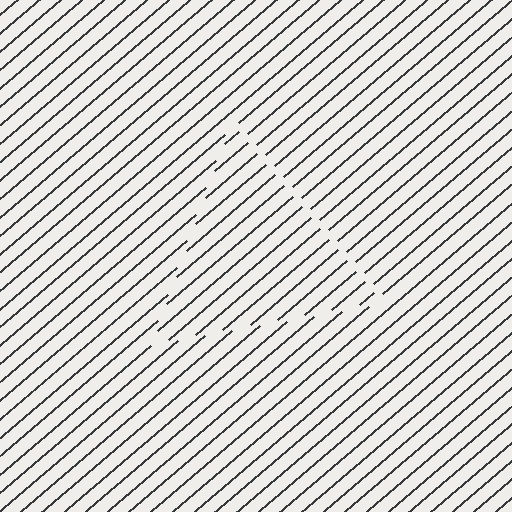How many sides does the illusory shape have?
3 sides — the line-ends trace a triangle.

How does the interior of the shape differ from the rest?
The interior of the shape contains the same grating, shifted by half a period — the contour is defined by the phase discontinuity where line-ends from the inner and outer gratings abut.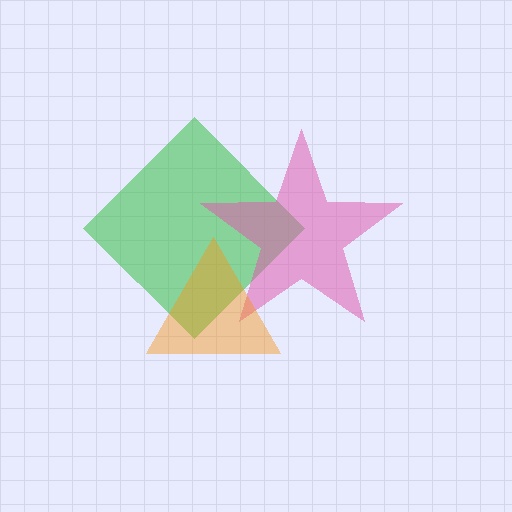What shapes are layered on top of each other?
The layered shapes are: a green diamond, a pink star, an orange triangle.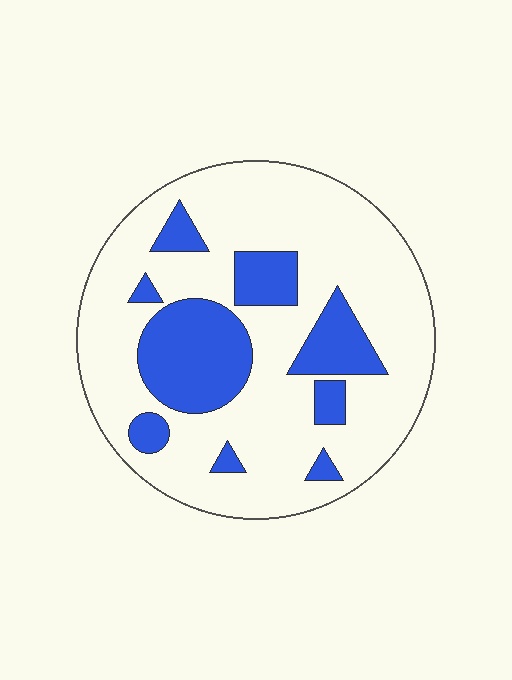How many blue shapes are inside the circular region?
9.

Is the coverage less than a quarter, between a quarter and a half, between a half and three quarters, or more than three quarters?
Less than a quarter.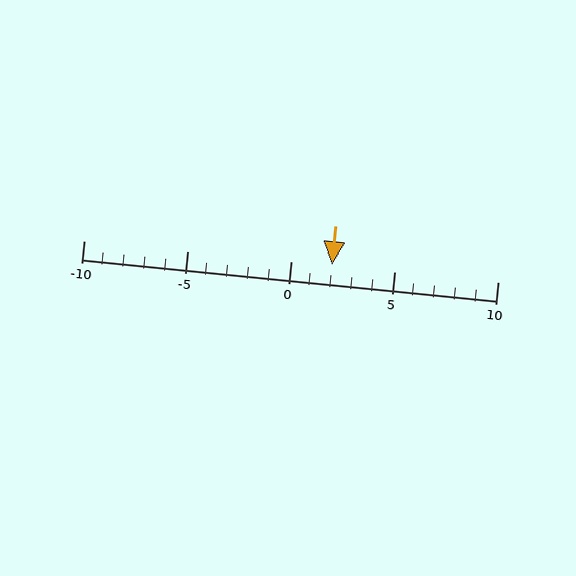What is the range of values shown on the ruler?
The ruler shows values from -10 to 10.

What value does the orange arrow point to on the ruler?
The orange arrow points to approximately 2.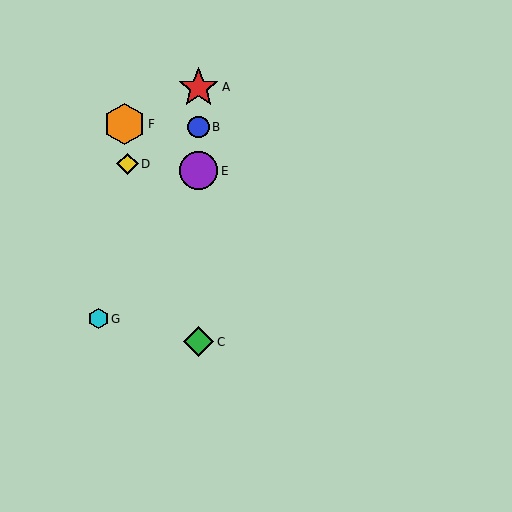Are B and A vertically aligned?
Yes, both are at x≈199.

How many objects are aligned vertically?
4 objects (A, B, C, E) are aligned vertically.